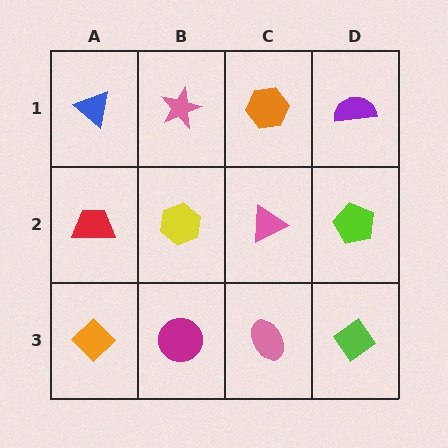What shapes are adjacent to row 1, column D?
A lime pentagon (row 2, column D), an orange hexagon (row 1, column C).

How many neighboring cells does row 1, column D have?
2.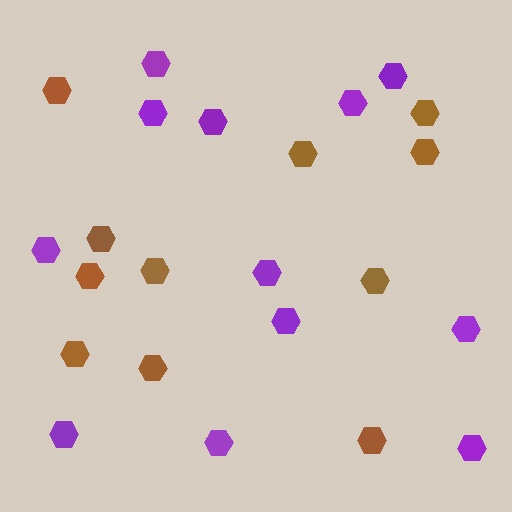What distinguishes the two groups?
There are 2 groups: one group of brown hexagons (11) and one group of purple hexagons (12).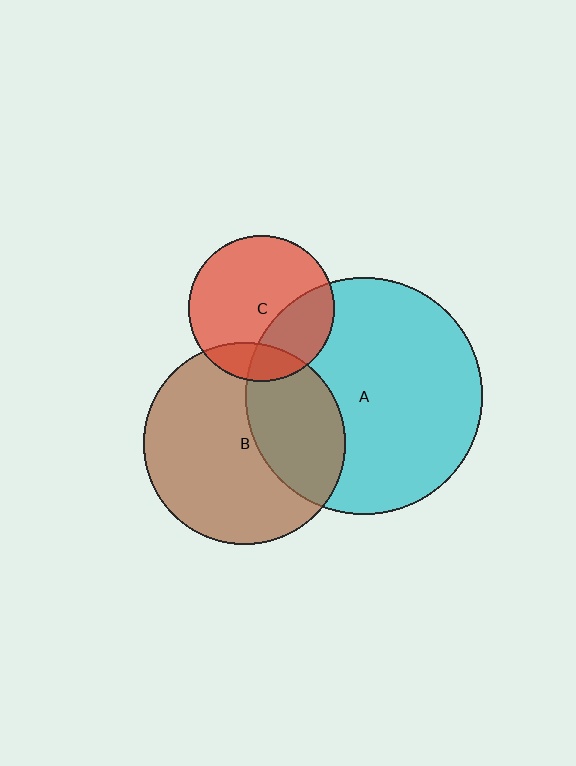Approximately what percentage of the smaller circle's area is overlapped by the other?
Approximately 35%.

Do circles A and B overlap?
Yes.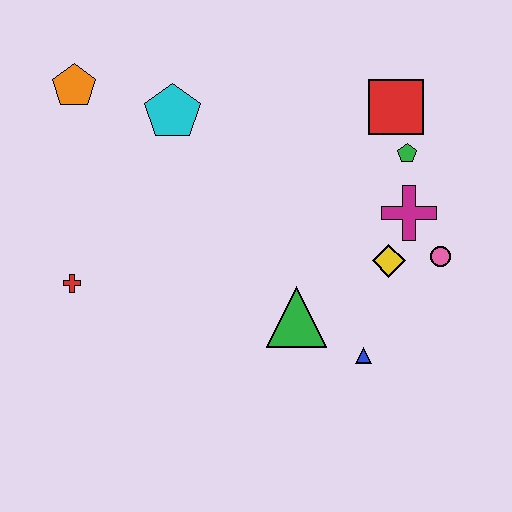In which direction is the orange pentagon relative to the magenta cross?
The orange pentagon is to the left of the magenta cross.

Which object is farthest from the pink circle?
The orange pentagon is farthest from the pink circle.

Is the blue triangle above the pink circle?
No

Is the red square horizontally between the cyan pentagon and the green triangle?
No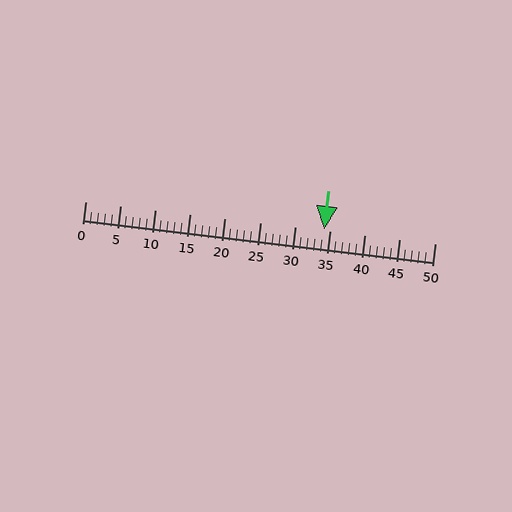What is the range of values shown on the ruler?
The ruler shows values from 0 to 50.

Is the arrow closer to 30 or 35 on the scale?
The arrow is closer to 35.